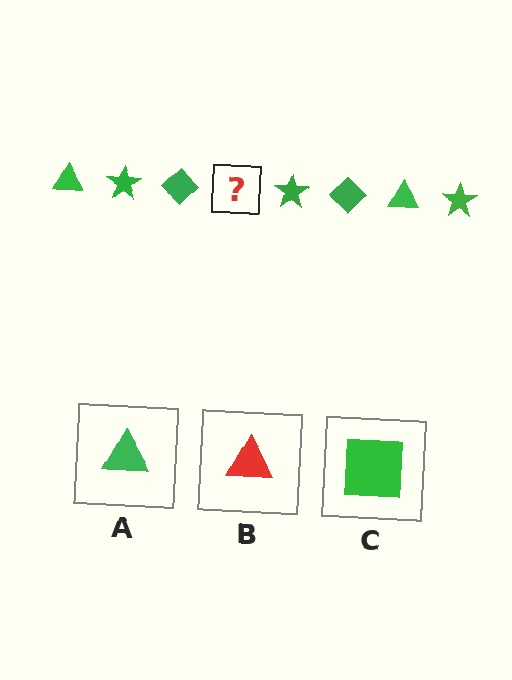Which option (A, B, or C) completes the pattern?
A.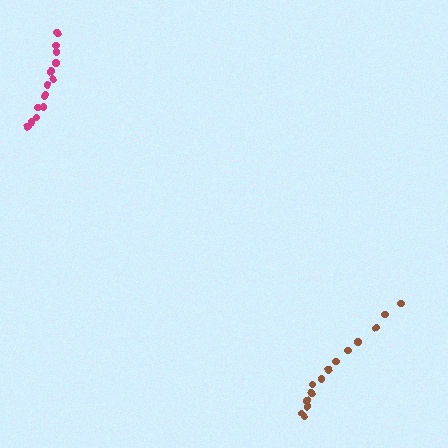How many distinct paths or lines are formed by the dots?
There are 2 distinct paths.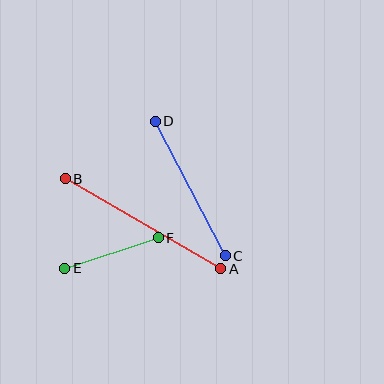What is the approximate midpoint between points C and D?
The midpoint is at approximately (190, 188) pixels.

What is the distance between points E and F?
The distance is approximately 98 pixels.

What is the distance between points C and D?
The distance is approximately 152 pixels.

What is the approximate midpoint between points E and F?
The midpoint is at approximately (112, 253) pixels.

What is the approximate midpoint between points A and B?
The midpoint is at approximately (143, 224) pixels.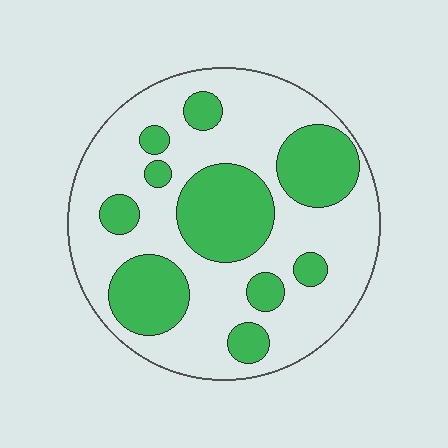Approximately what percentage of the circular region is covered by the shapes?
Approximately 35%.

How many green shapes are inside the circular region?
10.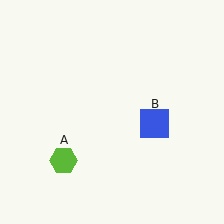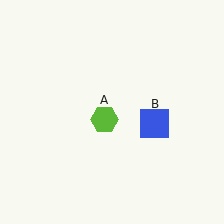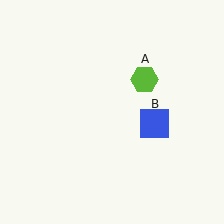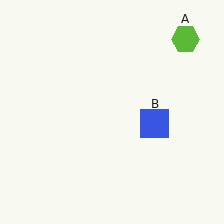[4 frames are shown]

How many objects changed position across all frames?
1 object changed position: lime hexagon (object A).